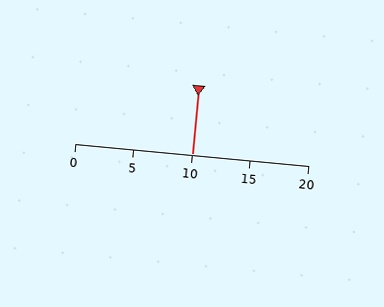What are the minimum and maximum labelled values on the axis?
The axis runs from 0 to 20.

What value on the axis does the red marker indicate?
The marker indicates approximately 10.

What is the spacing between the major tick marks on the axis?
The major ticks are spaced 5 apart.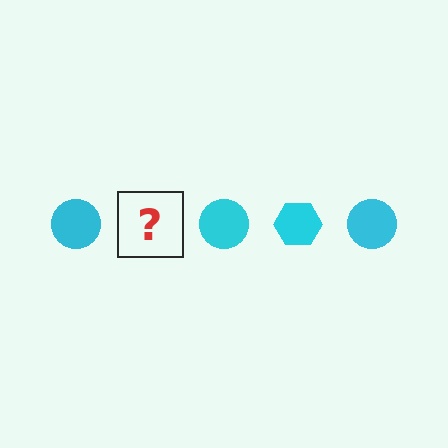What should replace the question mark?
The question mark should be replaced with a cyan hexagon.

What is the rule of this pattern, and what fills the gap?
The rule is that the pattern cycles through circle, hexagon shapes in cyan. The gap should be filled with a cyan hexagon.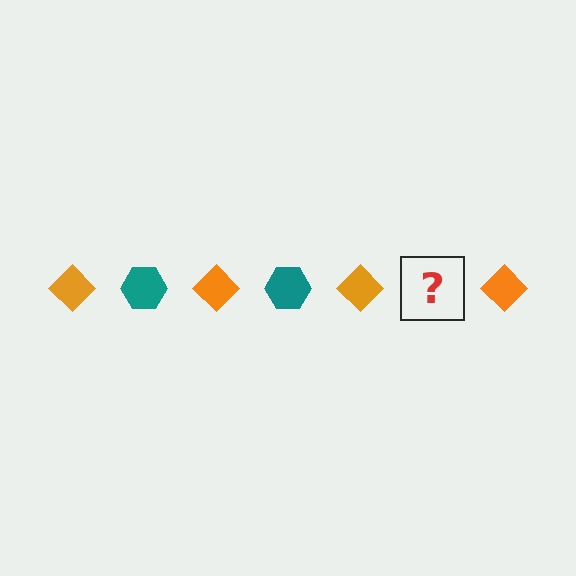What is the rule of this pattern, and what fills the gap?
The rule is that the pattern alternates between orange diamond and teal hexagon. The gap should be filled with a teal hexagon.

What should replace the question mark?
The question mark should be replaced with a teal hexagon.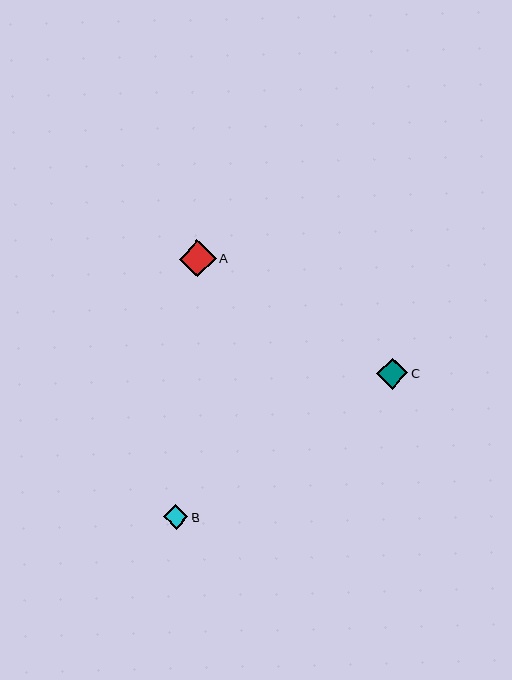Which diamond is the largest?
Diamond A is the largest with a size of approximately 37 pixels.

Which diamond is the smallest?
Diamond B is the smallest with a size of approximately 24 pixels.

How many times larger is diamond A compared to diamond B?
Diamond A is approximately 1.5 times the size of diamond B.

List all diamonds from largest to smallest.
From largest to smallest: A, C, B.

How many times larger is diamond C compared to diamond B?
Diamond C is approximately 1.3 times the size of diamond B.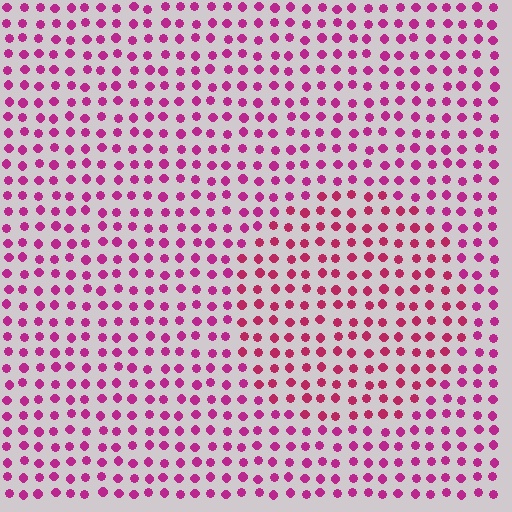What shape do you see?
I see a circle.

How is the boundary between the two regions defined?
The boundary is defined purely by a slight shift in hue (about 18 degrees). Spacing, size, and orientation are identical on both sides.